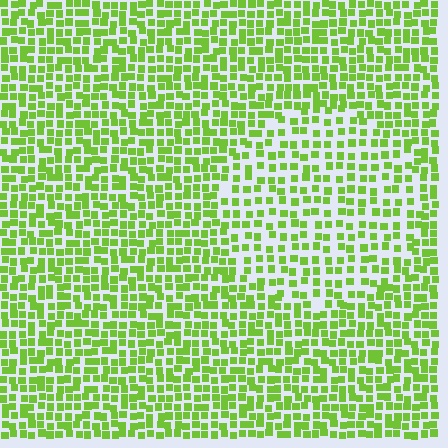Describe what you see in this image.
The image contains small lime elements arranged at two different densities. A circle-shaped region is visible where the elements are less densely packed than the surrounding area.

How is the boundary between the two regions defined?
The boundary is defined by a change in element density (approximately 1.6x ratio). All elements are the same color, size, and shape.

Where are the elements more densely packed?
The elements are more densely packed outside the circle boundary.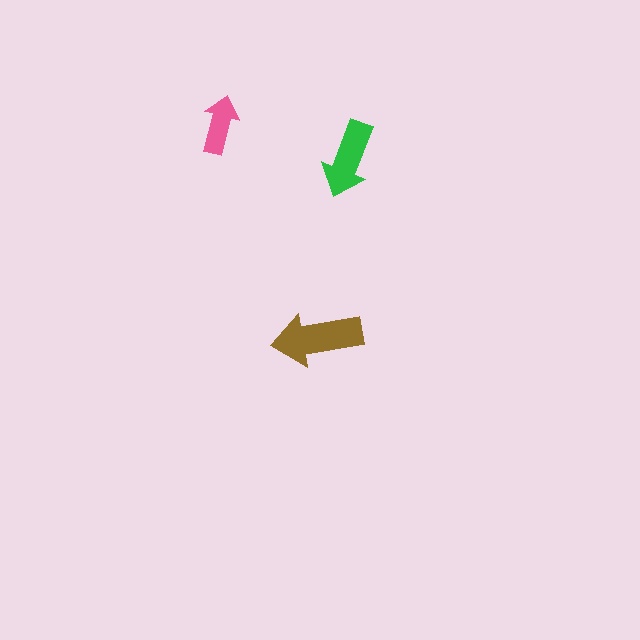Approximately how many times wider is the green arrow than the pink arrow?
About 1.5 times wider.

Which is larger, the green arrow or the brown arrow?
The brown one.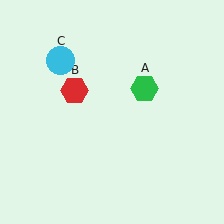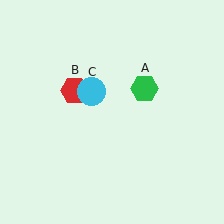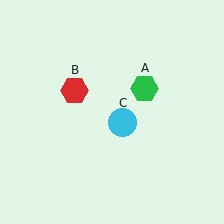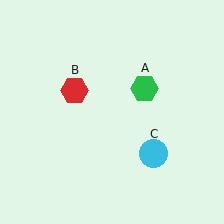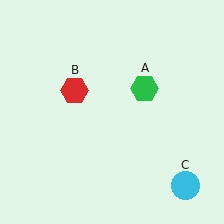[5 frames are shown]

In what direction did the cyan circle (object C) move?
The cyan circle (object C) moved down and to the right.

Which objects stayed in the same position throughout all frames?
Green hexagon (object A) and red hexagon (object B) remained stationary.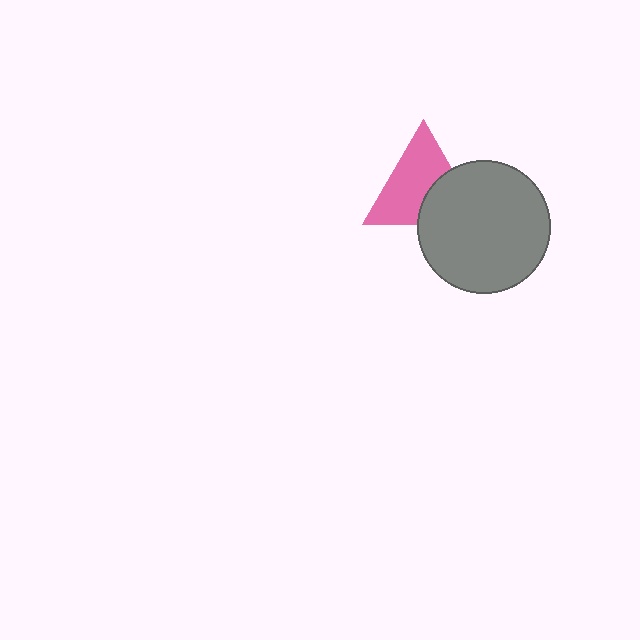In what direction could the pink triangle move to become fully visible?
The pink triangle could move toward the upper-left. That would shift it out from behind the gray circle entirely.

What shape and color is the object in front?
The object in front is a gray circle.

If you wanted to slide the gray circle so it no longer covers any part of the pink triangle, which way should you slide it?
Slide it toward the lower-right — that is the most direct way to separate the two shapes.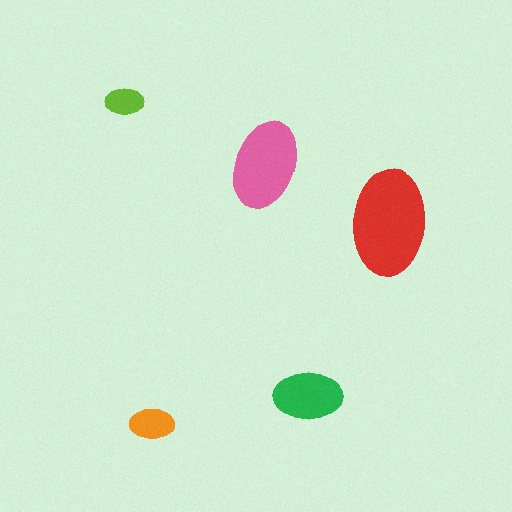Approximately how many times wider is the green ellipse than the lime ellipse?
About 2 times wider.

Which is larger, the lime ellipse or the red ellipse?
The red one.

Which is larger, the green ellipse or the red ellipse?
The red one.